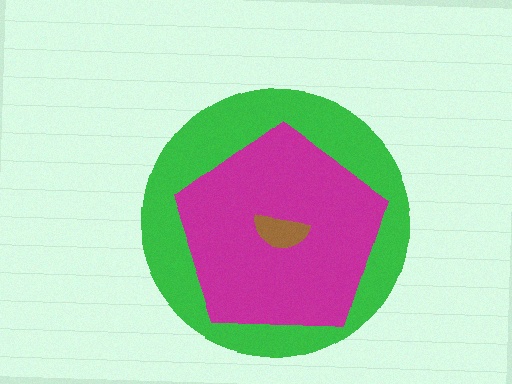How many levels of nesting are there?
3.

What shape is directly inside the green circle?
The magenta pentagon.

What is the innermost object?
The brown semicircle.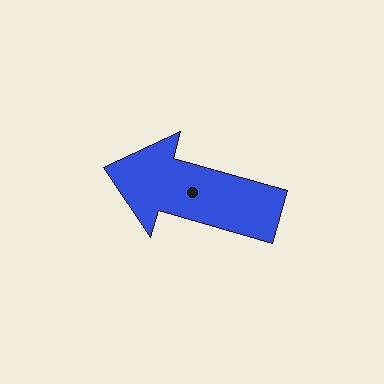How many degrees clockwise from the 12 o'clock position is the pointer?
Approximately 286 degrees.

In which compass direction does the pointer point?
West.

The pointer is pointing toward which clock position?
Roughly 10 o'clock.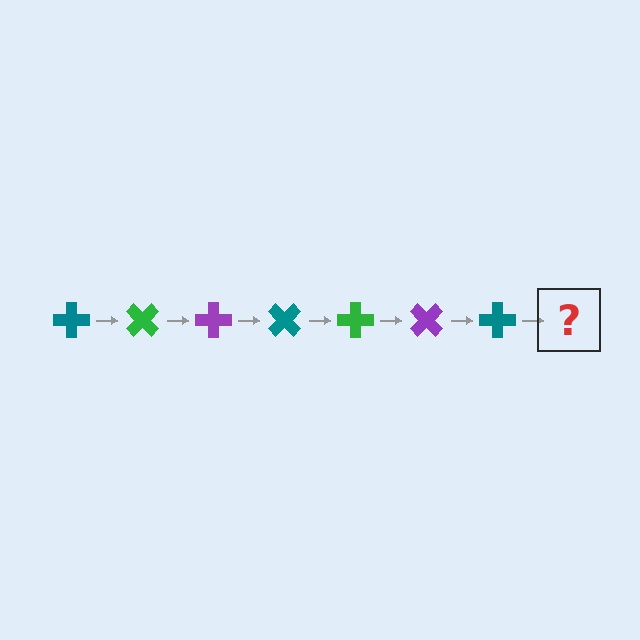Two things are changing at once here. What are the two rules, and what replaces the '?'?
The two rules are that it rotates 45 degrees each step and the color cycles through teal, green, and purple. The '?' should be a green cross, rotated 315 degrees from the start.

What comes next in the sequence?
The next element should be a green cross, rotated 315 degrees from the start.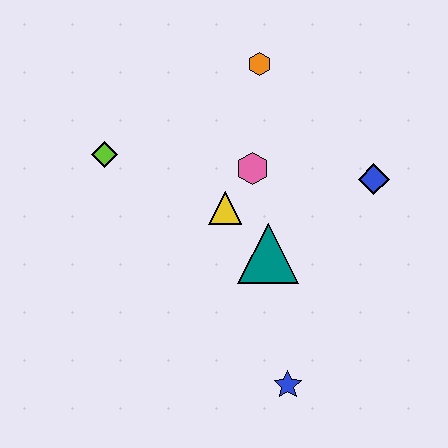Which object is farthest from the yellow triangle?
The blue star is farthest from the yellow triangle.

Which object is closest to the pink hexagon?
The yellow triangle is closest to the pink hexagon.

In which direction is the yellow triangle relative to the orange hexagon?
The yellow triangle is below the orange hexagon.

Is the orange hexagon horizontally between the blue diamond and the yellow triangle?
Yes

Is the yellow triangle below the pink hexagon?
Yes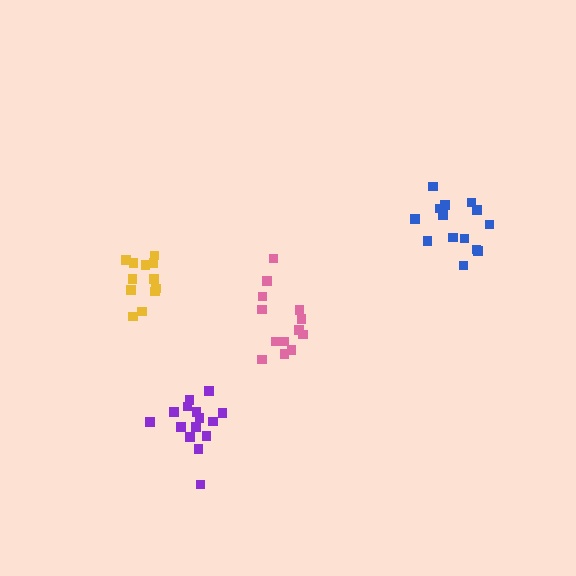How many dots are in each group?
Group 1: 14 dots, Group 2: 13 dots, Group 3: 12 dots, Group 4: 15 dots (54 total).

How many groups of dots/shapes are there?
There are 4 groups.